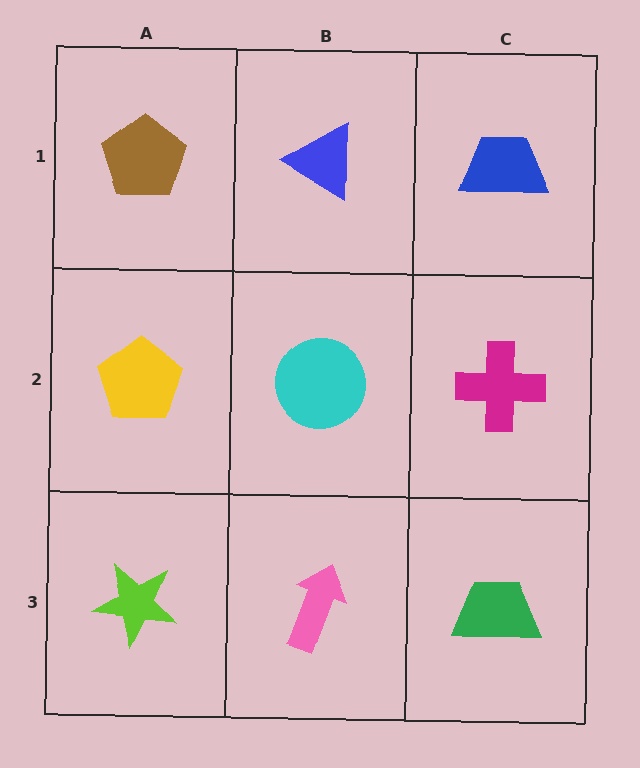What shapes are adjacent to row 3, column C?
A magenta cross (row 2, column C), a pink arrow (row 3, column B).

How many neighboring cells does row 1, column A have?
2.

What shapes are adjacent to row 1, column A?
A yellow pentagon (row 2, column A), a blue triangle (row 1, column B).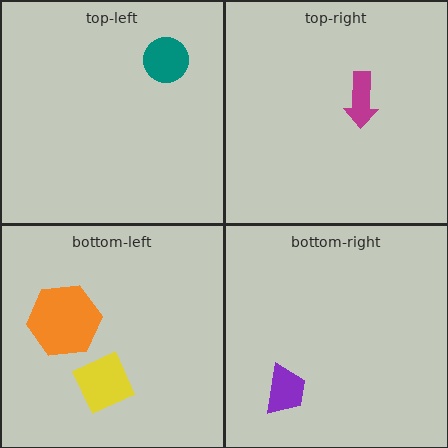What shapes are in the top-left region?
The teal circle.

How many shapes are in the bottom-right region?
1.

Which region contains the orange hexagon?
The bottom-left region.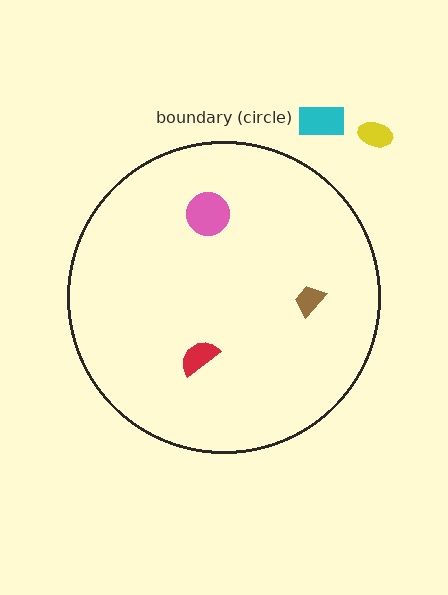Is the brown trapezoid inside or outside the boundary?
Inside.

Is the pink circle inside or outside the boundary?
Inside.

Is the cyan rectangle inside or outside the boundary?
Outside.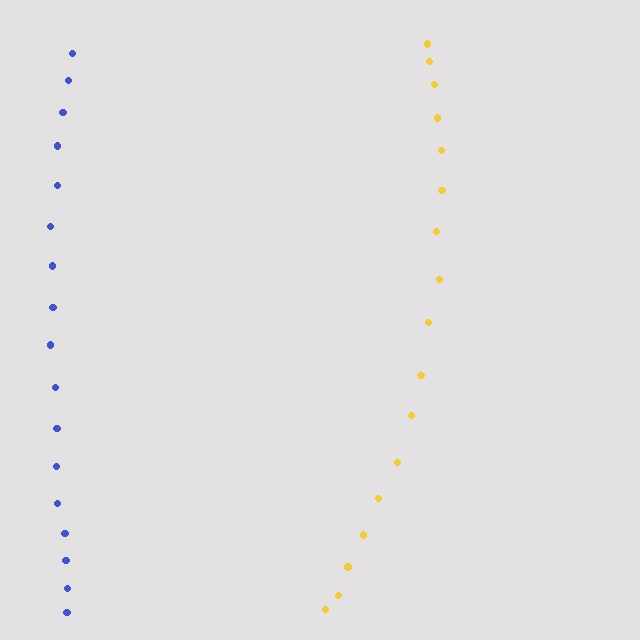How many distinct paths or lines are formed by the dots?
There are 2 distinct paths.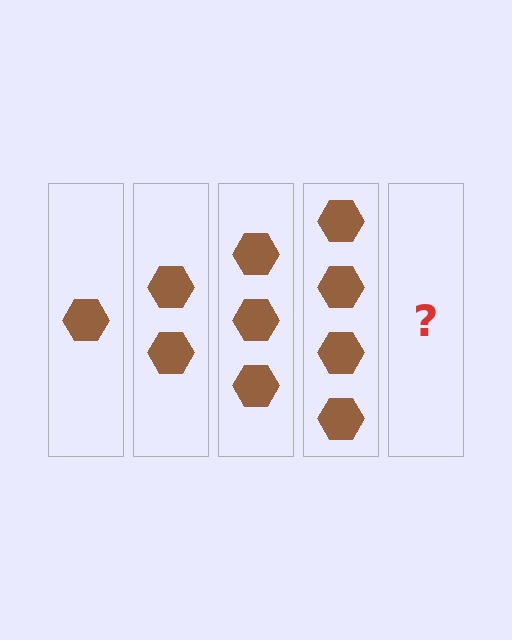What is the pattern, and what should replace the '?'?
The pattern is that each step adds one more hexagon. The '?' should be 5 hexagons.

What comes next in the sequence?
The next element should be 5 hexagons.